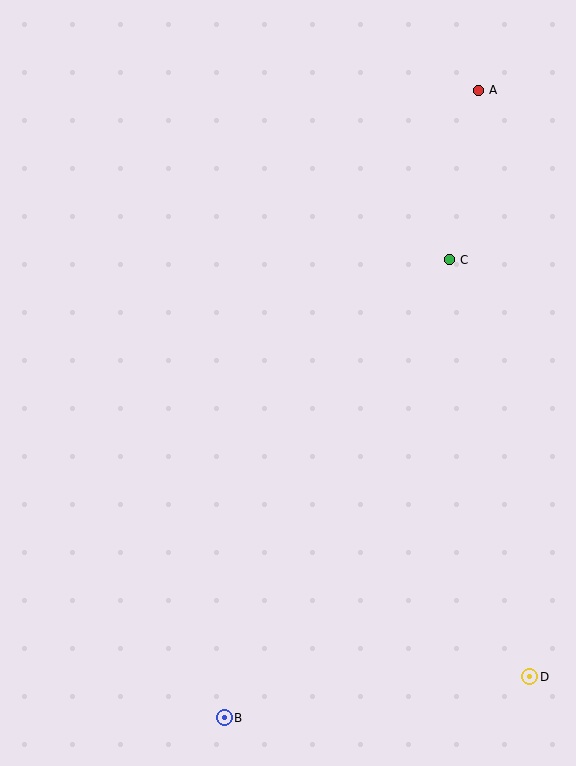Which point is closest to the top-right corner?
Point A is closest to the top-right corner.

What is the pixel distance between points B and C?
The distance between B and C is 511 pixels.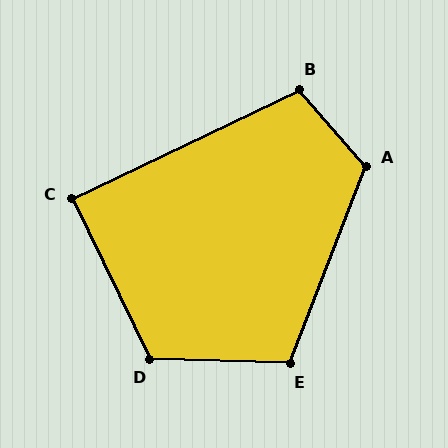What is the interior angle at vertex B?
Approximately 106 degrees (obtuse).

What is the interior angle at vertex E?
Approximately 110 degrees (obtuse).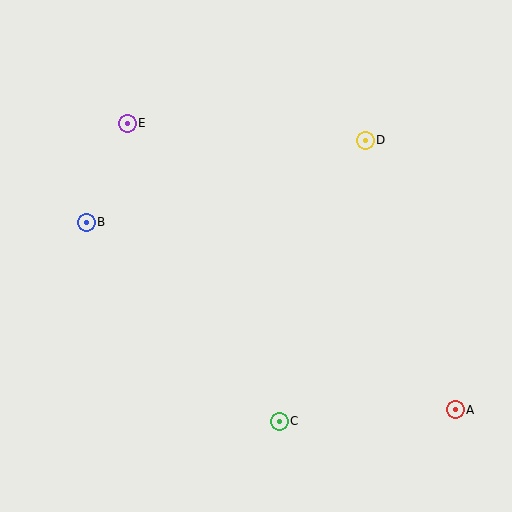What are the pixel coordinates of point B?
Point B is at (86, 222).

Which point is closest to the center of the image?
Point D at (365, 140) is closest to the center.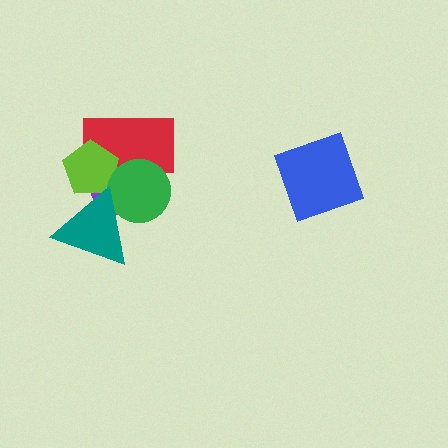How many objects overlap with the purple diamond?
4 objects overlap with the purple diamond.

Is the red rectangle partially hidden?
Yes, it is partially covered by another shape.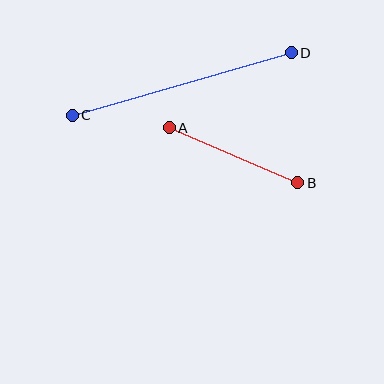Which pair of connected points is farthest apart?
Points C and D are farthest apart.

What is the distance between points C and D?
The distance is approximately 228 pixels.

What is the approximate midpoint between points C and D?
The midpoint is at approximately (182, 84) pixels.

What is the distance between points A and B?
The distance is approximately 140 pixels.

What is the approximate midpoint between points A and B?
The midpoint is at approximately (234, 155) pixels.